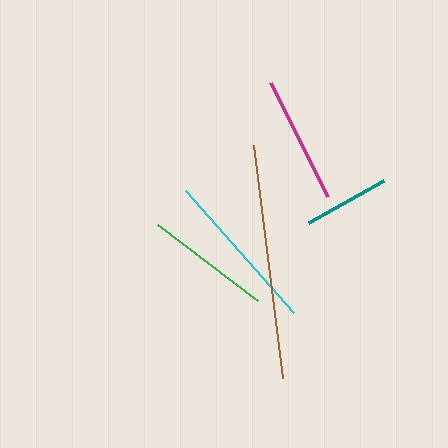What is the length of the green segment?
The green segment is approximately 126 pixels long.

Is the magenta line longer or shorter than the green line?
The magenta line is longer than the green line.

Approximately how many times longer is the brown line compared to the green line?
The brown line is approximately 1.9 times the length of the green line.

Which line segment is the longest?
The brown line is the longest at approximately 235 pixels.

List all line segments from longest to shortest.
From longest to shortest: brown, cyan, magenta, green, teal.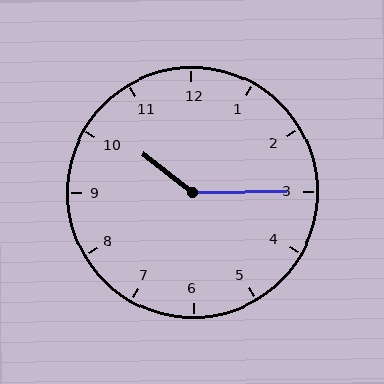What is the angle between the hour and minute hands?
Approximately 142 degrees.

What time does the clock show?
10:15.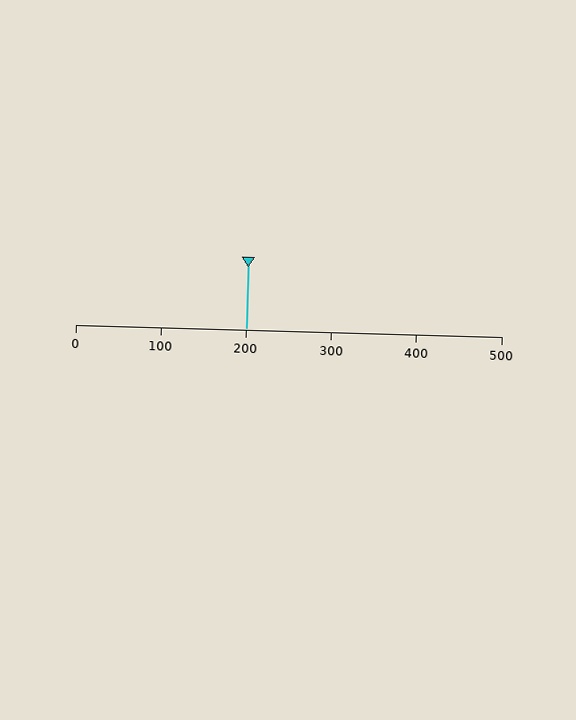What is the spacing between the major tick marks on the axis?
The major ticks are spaced 100 apart.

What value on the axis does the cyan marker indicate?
The marker indicates approximately 200.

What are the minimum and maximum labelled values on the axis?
The axis runs from 0 to 500.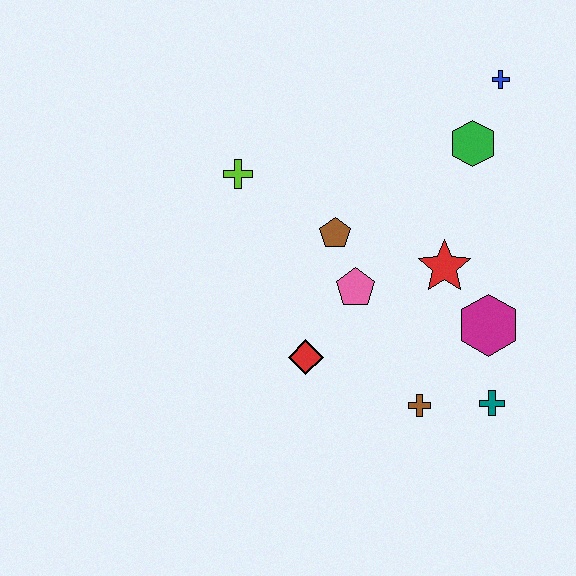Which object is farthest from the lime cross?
The teal cross is farthest from the lime cross.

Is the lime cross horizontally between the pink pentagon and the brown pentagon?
No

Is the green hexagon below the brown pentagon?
No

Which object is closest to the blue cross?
The green hexagon is closest to the blue cross.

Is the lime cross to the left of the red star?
Yes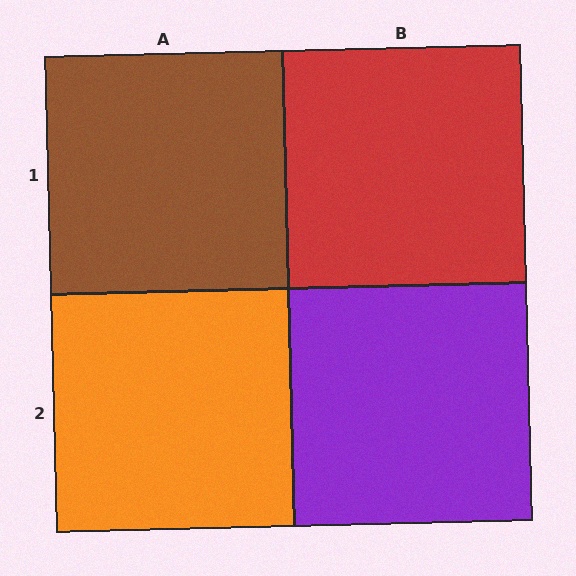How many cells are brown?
1 cell is brown.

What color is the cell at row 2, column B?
Purple.